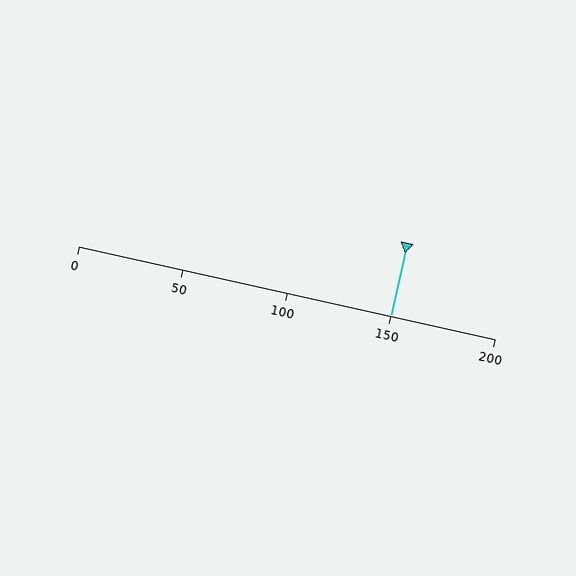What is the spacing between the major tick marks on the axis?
The major ticks are spaced 50 apart.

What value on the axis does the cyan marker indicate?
The marker indicates approximately 150.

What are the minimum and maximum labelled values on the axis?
The axis runs from 0 to 200.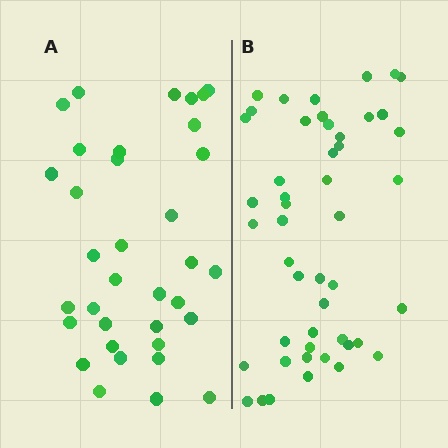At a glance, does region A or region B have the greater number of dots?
Region B (the right region) has more dots.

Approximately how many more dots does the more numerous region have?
Region B has approximately 15 more dots than region A.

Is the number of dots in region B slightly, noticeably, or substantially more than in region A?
Region B has noticeably more, but not dramatically so. The ratio is roughly 1.4 to 1.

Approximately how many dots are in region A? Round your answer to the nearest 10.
About 40 dots. (The exact count is 35, which rounds to 40.)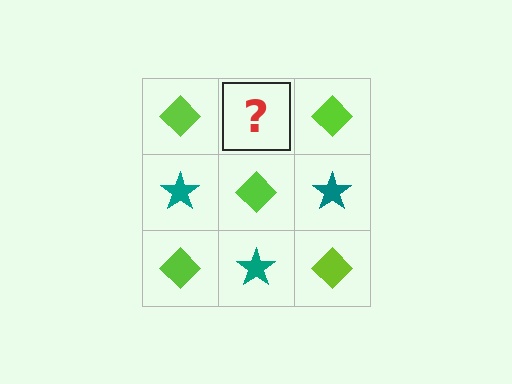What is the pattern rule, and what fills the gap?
The rule is that it alternates lime diamond and teal star in a checkerboard pattern. The gap should be filled with a teal star.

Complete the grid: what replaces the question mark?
The question mark should be replaced with a teal star.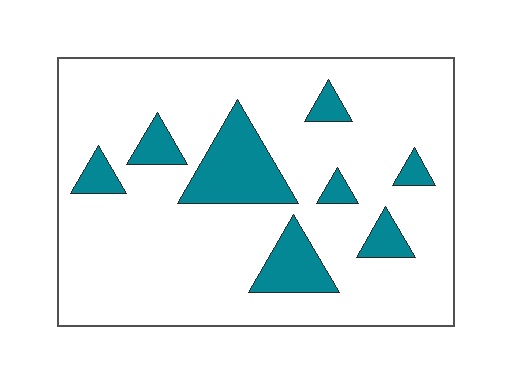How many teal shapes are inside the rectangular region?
8.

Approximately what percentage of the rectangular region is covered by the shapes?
Approximately 15%.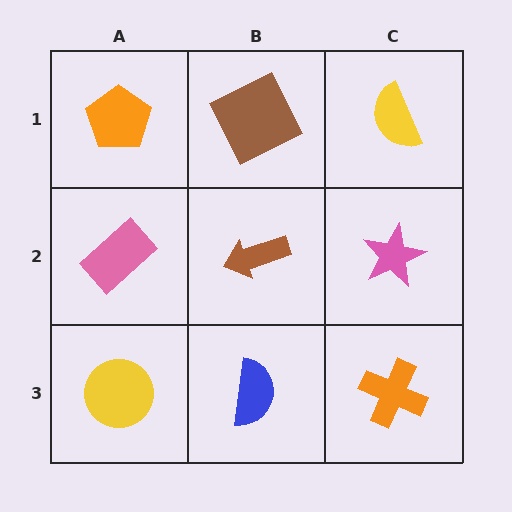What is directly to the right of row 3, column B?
An orange cross.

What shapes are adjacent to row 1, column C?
A pink star (row 2, column C), a brown square (row 1, column B).